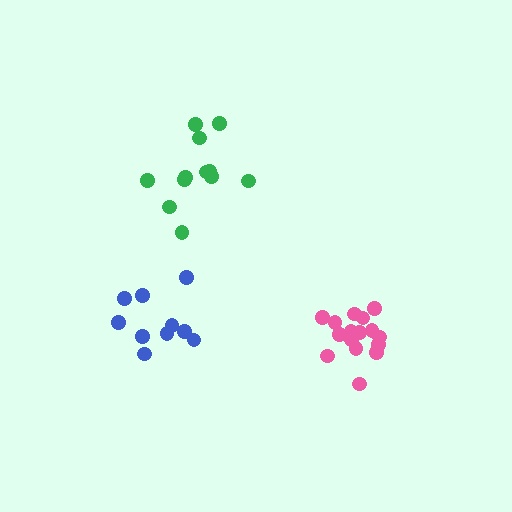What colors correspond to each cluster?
The clusters are colored: green, blue, pink.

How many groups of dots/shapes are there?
There are 3 groups.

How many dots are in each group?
Group 1: 12 dots, Group 2: 10 dots, Group 3: 16 dots (38 total).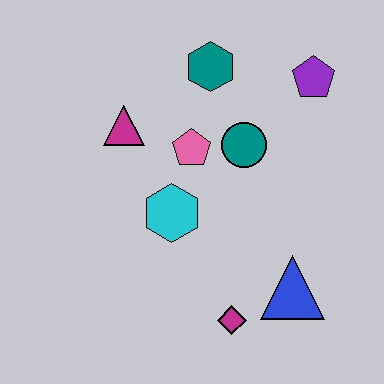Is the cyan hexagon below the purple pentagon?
Yes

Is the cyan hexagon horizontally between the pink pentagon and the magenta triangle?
Yes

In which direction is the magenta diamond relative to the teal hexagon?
The magenta diamond is below the teal hexagon.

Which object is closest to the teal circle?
The pink pentagon is closest to the teal circle.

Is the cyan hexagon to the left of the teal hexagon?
Yes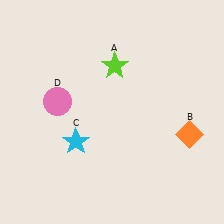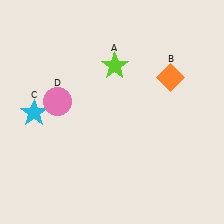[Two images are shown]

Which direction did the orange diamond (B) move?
The orange diamond (B) moved up.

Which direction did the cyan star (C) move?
The cyan star (C) moved left.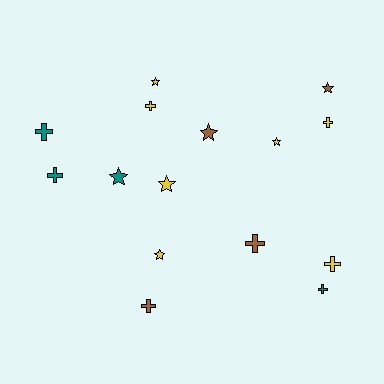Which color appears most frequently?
Yellow, with 7 objects.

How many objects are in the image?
There are 15 objects.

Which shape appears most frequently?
Cross, with 8 objects.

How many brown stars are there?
There are 2 brown stars.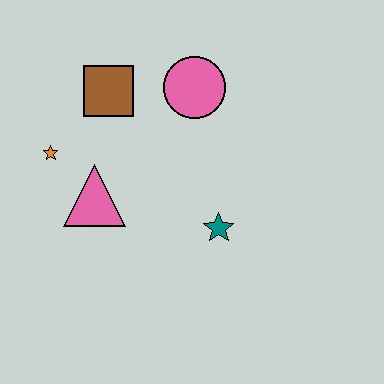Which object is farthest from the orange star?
The teal star is farthest from the orange star.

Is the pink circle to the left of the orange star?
No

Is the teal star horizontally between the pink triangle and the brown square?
No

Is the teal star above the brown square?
No